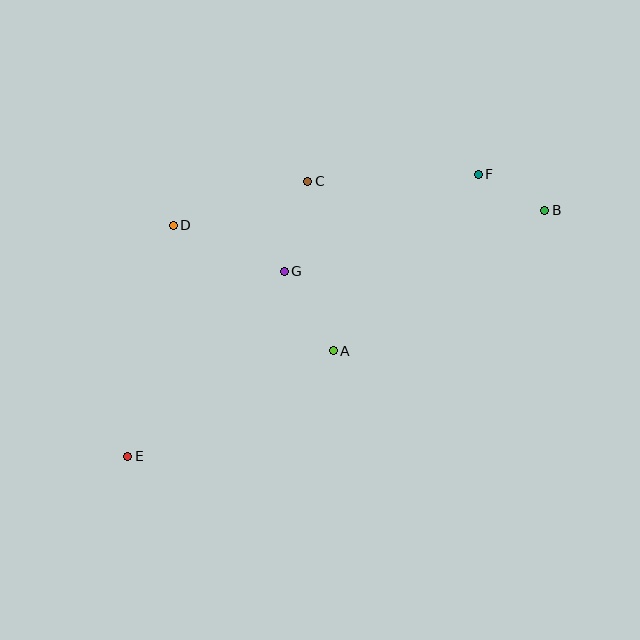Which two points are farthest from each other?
Points B and E are farthest from each other.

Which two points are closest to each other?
Points B and F are closest to each other.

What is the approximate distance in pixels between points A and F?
The distance between A and F is approximately 228 pixels.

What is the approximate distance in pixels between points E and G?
The distance between E and G is approximately 242 pixels.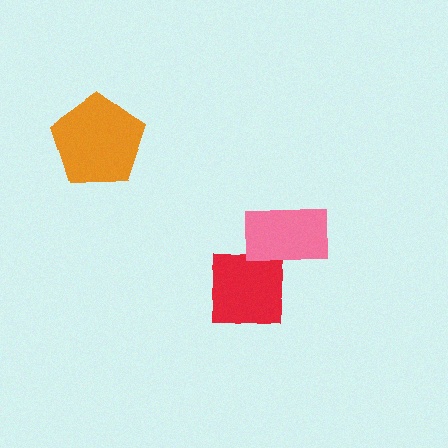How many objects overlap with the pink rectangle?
1 object overlaps with the pink rectangle.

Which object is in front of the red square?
The pink rectangle is in front of the red square.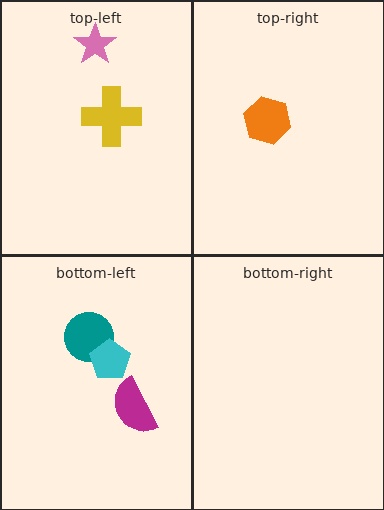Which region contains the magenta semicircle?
The bottom-left region.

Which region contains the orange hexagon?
The top-right region.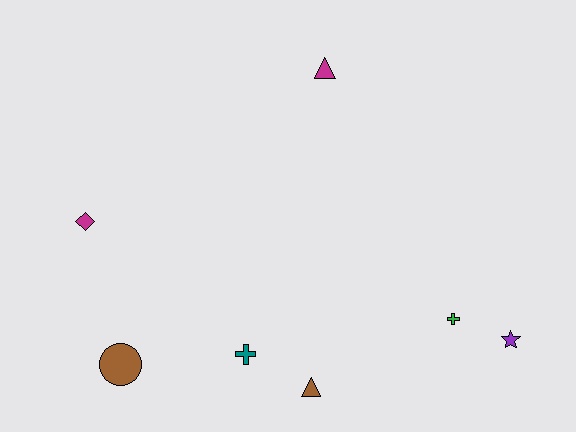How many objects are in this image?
There are 7 objects.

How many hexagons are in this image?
There are no hexagons.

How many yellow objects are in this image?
There are no yellow objects.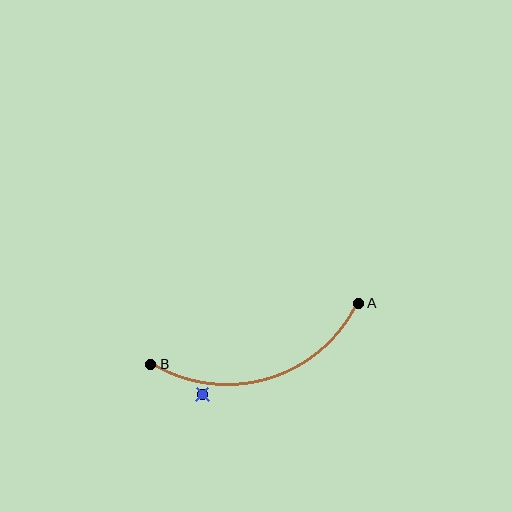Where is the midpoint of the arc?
The arc midpoint is the point on the curve farthest from the straight line joining A and B. It sits below that line.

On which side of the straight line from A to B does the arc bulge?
The arc bulges below the straight line connecting A and B.